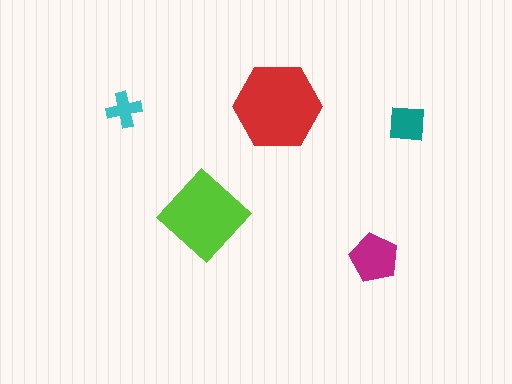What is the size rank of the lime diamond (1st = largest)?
2nd.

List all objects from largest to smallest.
The red hexagon, the lime diamond, the magenta pentagon, the teal square, the cyan cross.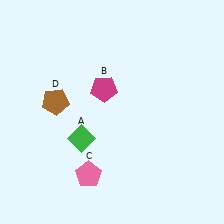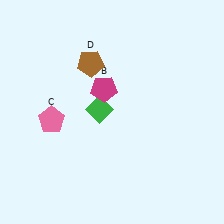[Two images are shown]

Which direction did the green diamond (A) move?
The green diamond (A) moved up.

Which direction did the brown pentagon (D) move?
The brown pentagon (D) moved up.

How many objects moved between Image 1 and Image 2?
3 objects moved between the two images.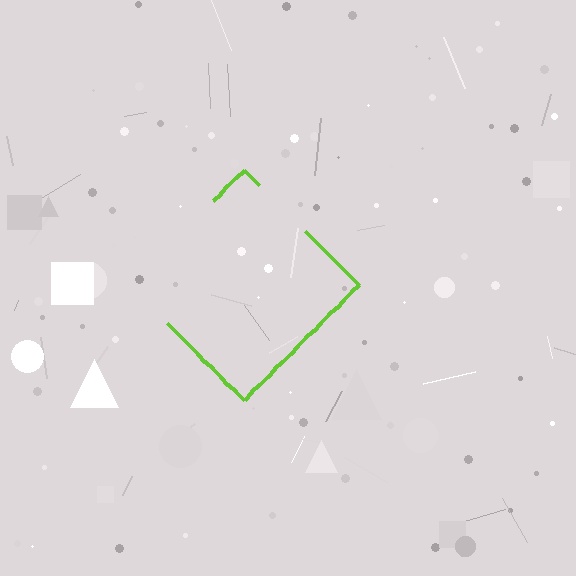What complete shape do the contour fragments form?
The contour fragments form a diamond.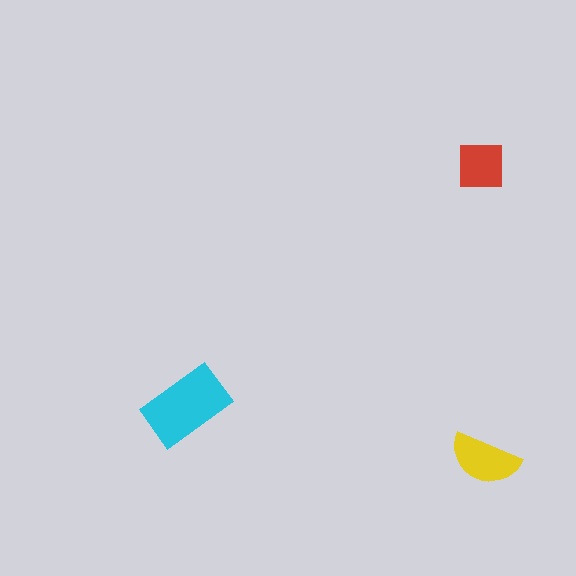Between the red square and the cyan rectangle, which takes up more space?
The cyan rectangle.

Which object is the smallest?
The red square.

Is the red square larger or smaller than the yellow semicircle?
Smaller.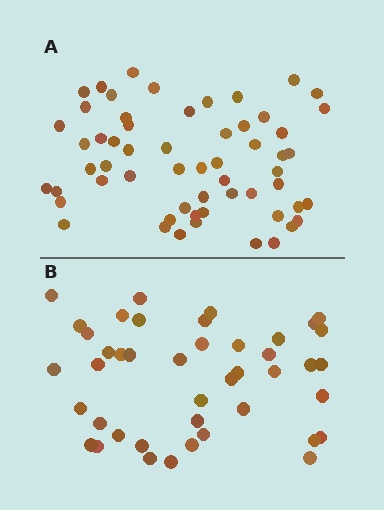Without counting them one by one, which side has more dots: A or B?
Region A (the top region) has more dots.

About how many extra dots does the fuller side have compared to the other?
Region A has approximately 15 more dots than region B.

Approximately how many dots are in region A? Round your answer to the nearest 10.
About 60 dots. (The exact count is 58, which rounds to 60.)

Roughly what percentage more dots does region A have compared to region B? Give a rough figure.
About 35% more.